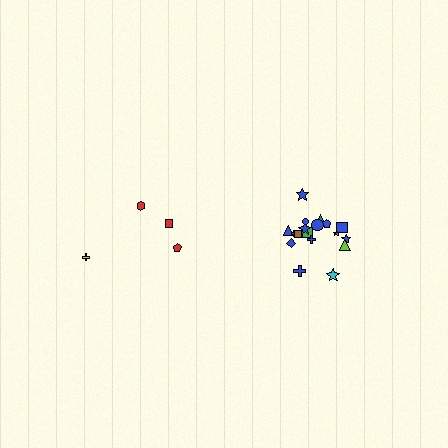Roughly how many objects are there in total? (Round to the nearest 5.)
Roughly 20 objects in total.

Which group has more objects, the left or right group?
The right group.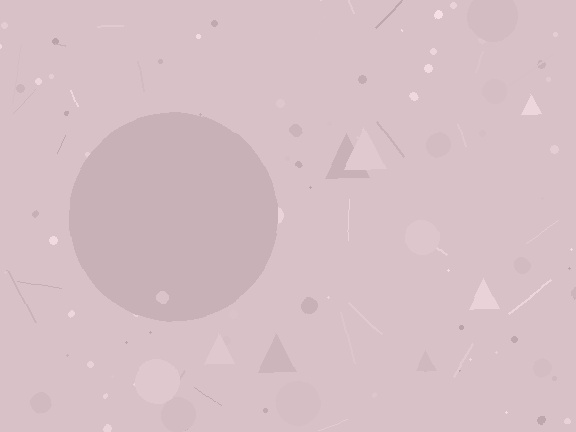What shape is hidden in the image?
A circle is hidden in the image.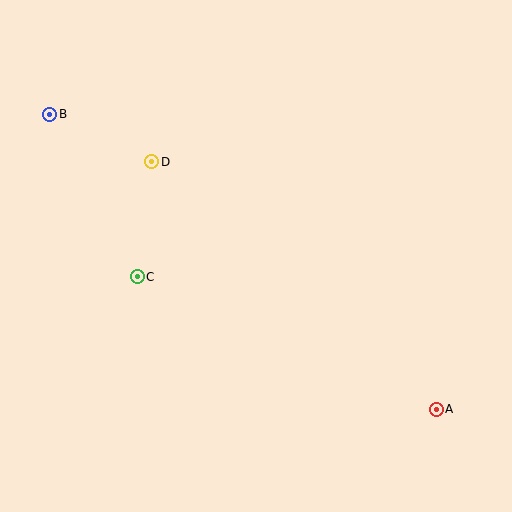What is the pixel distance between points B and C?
The distance between B and C is 185 pixels.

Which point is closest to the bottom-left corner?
Point C is closest to the bottom-left corner.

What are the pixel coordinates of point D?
Point D is at (152, 162).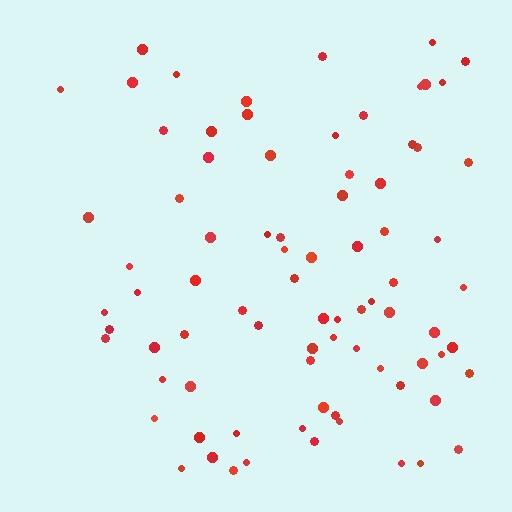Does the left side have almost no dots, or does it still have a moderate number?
Still a moderate number, just noticeably fewer than the right.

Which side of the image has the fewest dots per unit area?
The left.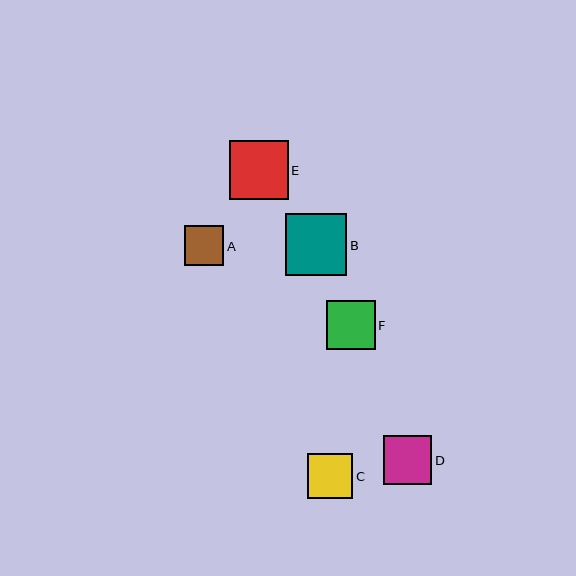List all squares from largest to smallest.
From largest to smallest: B, E, F, D, C, A.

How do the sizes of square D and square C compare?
Square D and square C are approximately the same size.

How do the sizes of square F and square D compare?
Square F and square D are approximately the same size.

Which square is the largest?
Square B is the largest with a size of approximately 62 pixels.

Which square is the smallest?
Square A is the smallest with a size of approximately 40 pixels.